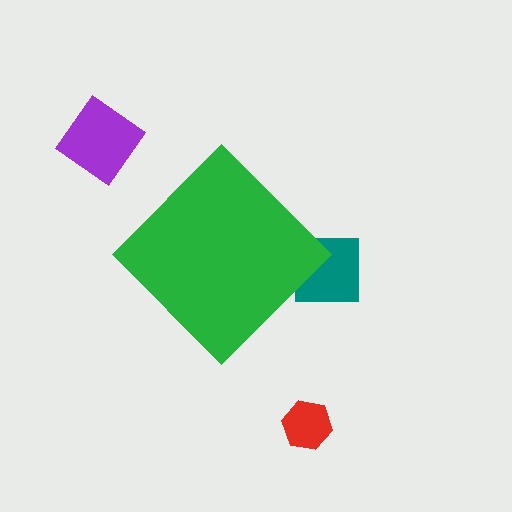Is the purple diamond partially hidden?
No, the purple diamond is fully visible.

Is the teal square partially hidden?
Yes, the teal square is partially hidden behind the green diamond.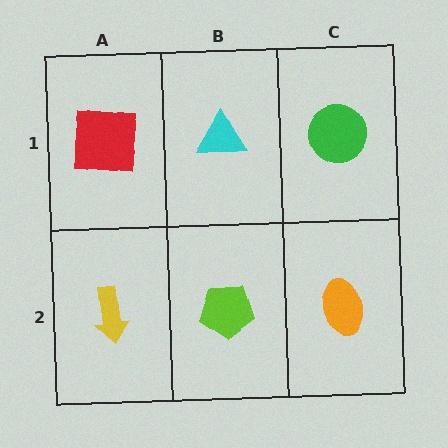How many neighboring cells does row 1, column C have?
2.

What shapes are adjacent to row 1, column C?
An orange ellipse (row 2, column C), a cyan triangle (row 1, column B).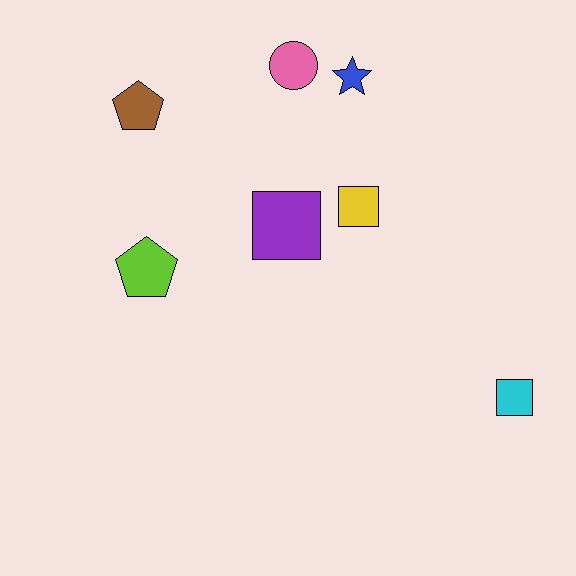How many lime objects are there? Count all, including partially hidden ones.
There is 1 lime object.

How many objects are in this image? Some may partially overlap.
There are 7 objects.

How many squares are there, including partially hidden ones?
There are 3 squares.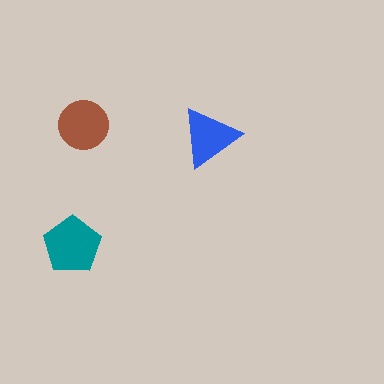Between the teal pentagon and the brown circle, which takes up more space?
The teal pentagon.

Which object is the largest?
The teal pentagon.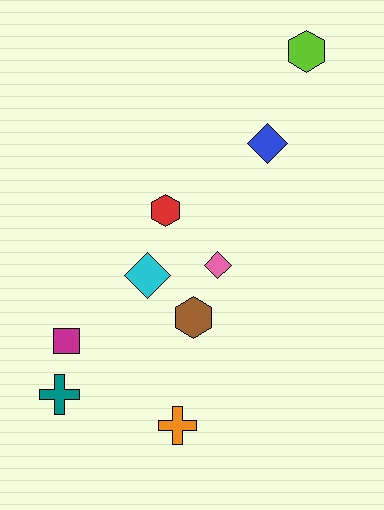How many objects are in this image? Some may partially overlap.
There are 9 objects.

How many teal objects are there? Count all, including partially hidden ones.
There is 1 teal object.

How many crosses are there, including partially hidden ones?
There are 2 crosses.